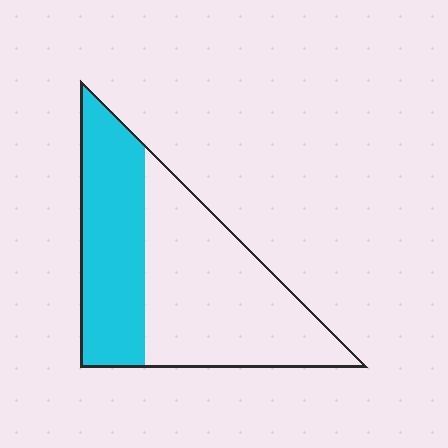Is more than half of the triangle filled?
No.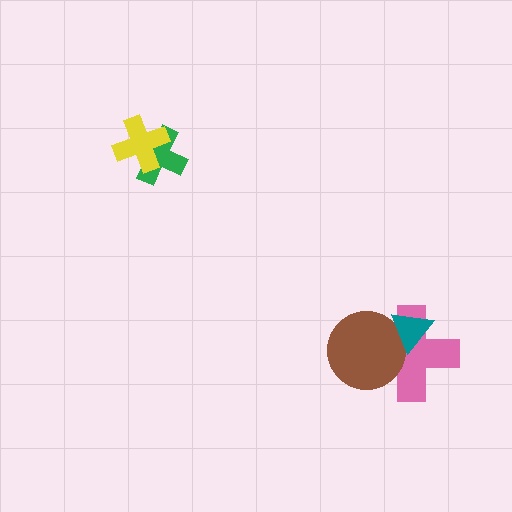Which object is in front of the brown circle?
The teal triangle is in front of the brown circle.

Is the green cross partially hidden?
Yes, it is partially covered by another shape.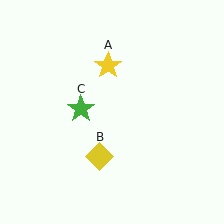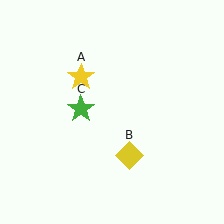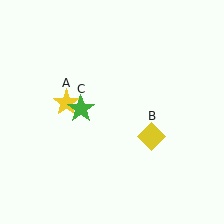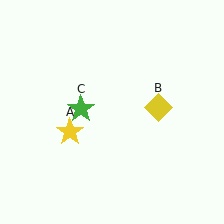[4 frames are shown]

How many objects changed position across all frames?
2 objects changed position: yellow star (object A), yellow diamond (object B).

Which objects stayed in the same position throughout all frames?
Green star (object C) remained stationary.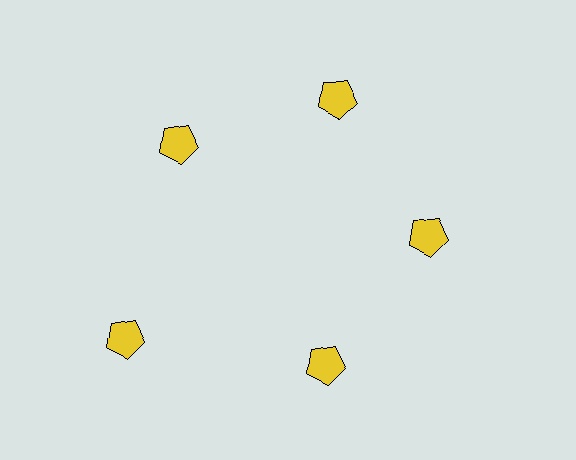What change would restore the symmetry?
The symmetry would be restored by moving it inward, back onto the ring so that all 5 pentagons sit at equal angles and equal distance from the center.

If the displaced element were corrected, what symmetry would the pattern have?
It would have 5-fold rotational symmetry — the pattern would map onto itself every 72 degrees.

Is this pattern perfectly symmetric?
No. The 5 yellow pentagons are arranged in a ring, but one element near the 8 o'clock position is pushed outward from the center, breaking the 5-fold rotational symmetry.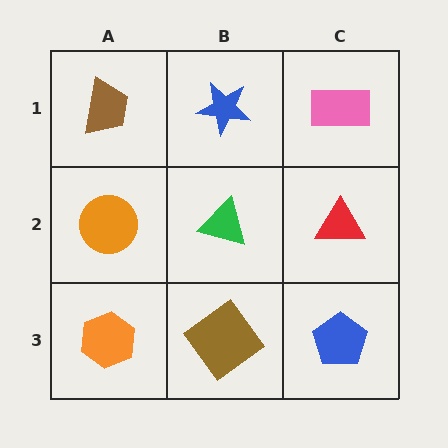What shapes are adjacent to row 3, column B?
A green triangle (row 2, column B), an orange hexagon (row 3, column A), a blue pentagon (row 3, column C).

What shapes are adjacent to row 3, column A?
An orange circle (row 2, column A), a brown diamond (row 3, column B).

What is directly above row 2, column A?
A brown trapezoid.